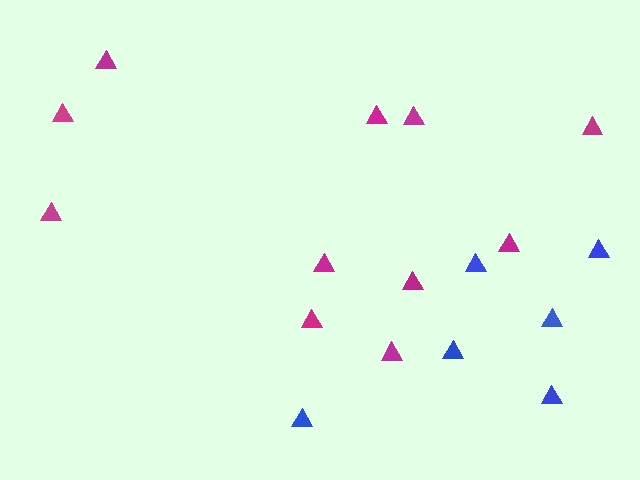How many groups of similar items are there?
There are 2 groups: one group of magenta triangles (11) and one group of blue triangles (6).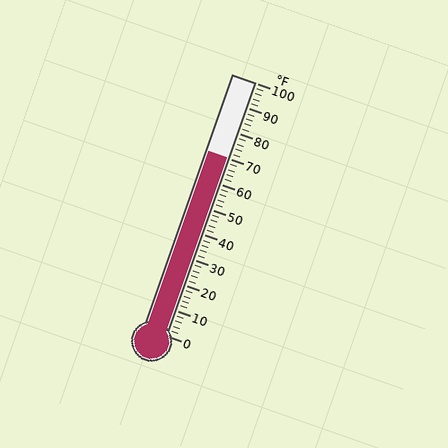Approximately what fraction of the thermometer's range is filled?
The thermometer is filled to approximately 70% of its range.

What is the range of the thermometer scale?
The thermometer scale ranges from 0°F to 100°F.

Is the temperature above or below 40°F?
The temperature is above 40°F.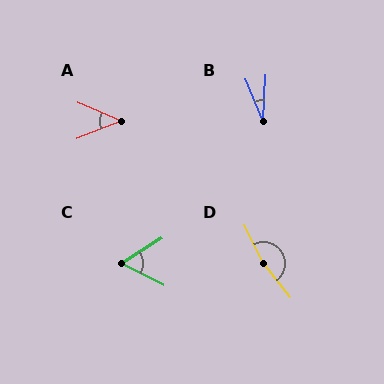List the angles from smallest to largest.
B (26°), A (44°), C (59°), D (168°).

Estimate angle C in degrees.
Approximately 59 degrees.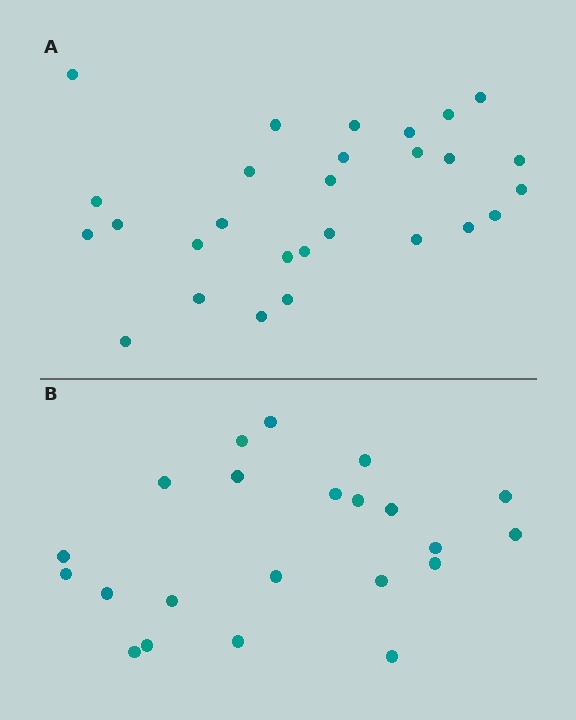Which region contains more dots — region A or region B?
Region A (the top region) has more dots.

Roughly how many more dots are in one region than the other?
Region A has about 6 more dots than region B.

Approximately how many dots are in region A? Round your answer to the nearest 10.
About 30 dots. (The exact count is 28, which rounds to 30.)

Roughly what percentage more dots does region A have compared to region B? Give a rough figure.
About 25% more.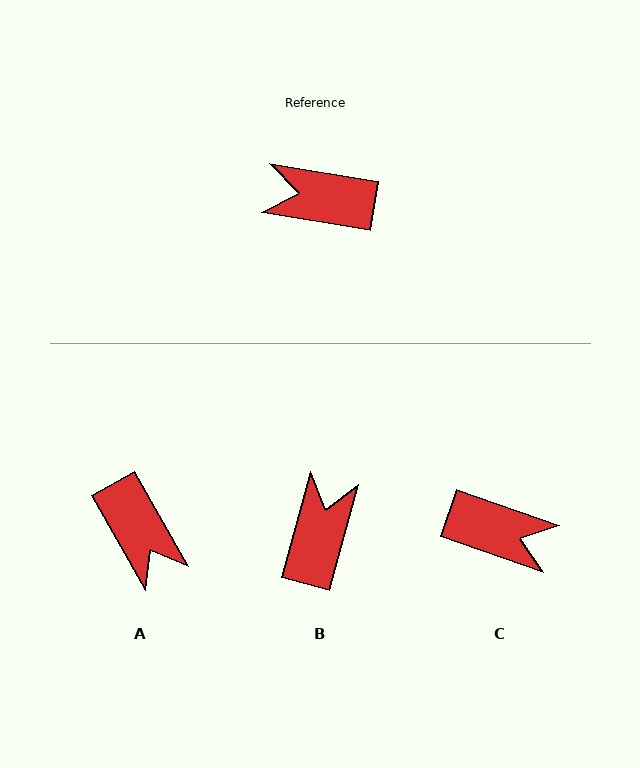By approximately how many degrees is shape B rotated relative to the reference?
Approximately 95 degrees clockwise.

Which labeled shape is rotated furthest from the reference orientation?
C, about 170 degrees away.